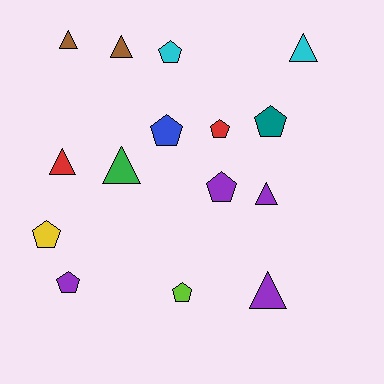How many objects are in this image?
There are 15 objects.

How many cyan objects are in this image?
There are 2 cyan objects.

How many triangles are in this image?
There are 7 triangles.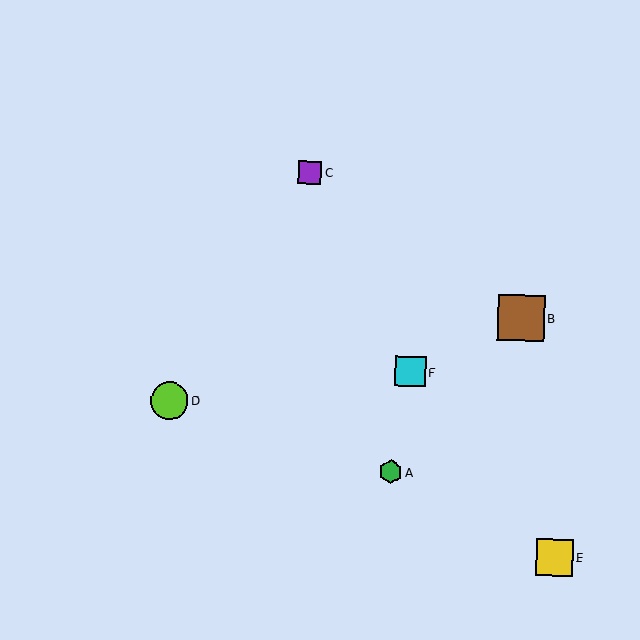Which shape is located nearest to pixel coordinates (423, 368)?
The cyan square (labeled F) at (410, 372) is nearest to that location.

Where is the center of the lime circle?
The center of the lime circle is at (169, 401).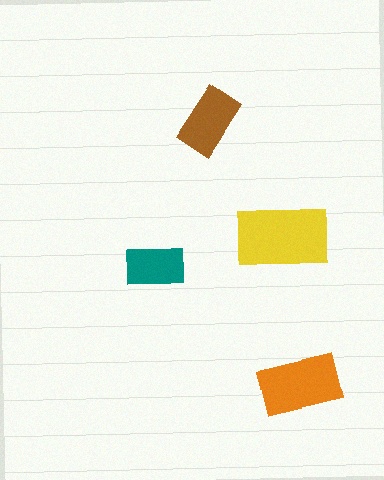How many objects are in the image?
There are 4 objects in the image.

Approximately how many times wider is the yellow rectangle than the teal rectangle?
About 1.5 times wider.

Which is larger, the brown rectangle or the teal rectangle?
The brown one.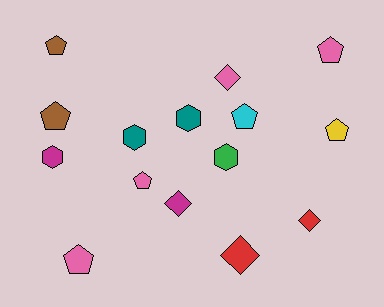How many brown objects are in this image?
There are 2 brown objects.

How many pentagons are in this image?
There are 7 pentagons.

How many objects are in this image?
There are 15 objects.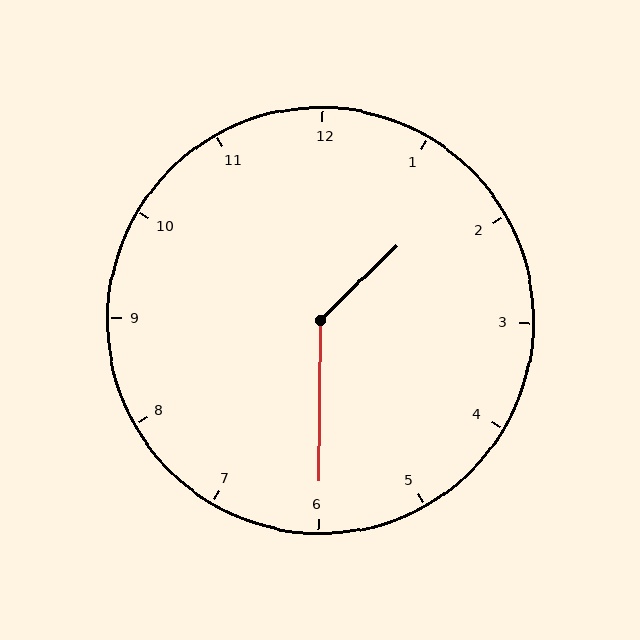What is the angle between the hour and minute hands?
Approximately 135 degrees.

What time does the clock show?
1:30.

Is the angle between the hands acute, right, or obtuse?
It is obtuse.